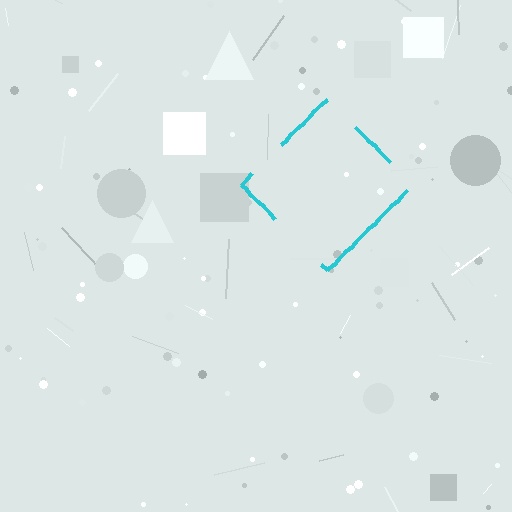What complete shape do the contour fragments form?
The contour fragments form a diamond.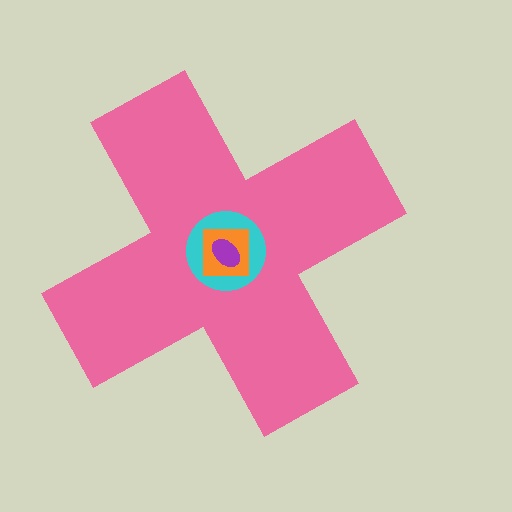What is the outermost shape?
The pink cross.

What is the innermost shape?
The purple ellipse.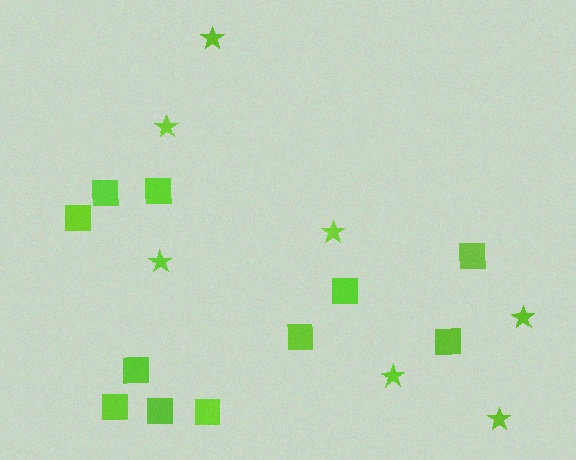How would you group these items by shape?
There are 2 groups: one group of squares (11) and one group of stars (7).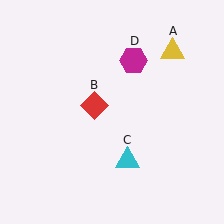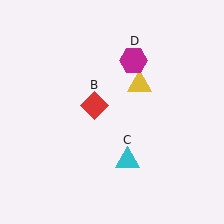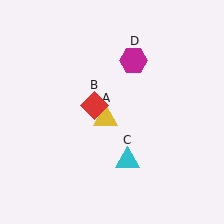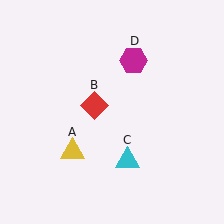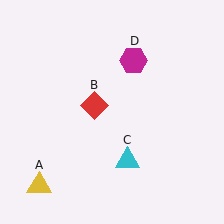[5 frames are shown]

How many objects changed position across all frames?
1 object changed position: yellow triangle (object A).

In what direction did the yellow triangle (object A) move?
The yellow triangle (object A) moved down and to the left.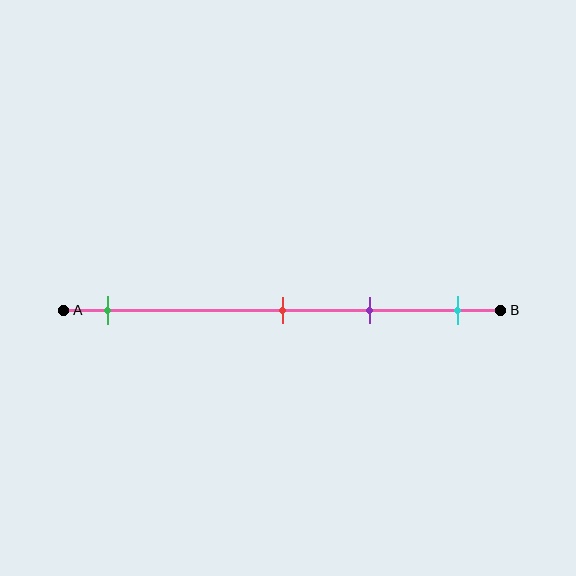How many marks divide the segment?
There are 4 marks dividing the segment.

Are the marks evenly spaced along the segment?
No, the marks are not evenly spaced.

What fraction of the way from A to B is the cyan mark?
The cyan mark is approximately 90% (0.9) of the way from A to B.